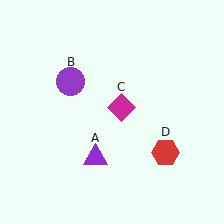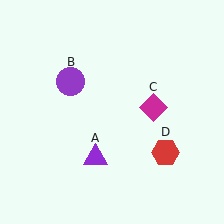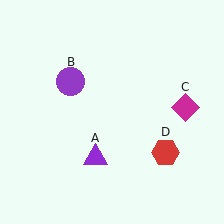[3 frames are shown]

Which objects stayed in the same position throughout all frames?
Purple triangle (object A) and purple circle (object B) and red hexagon (object D) remained stationary.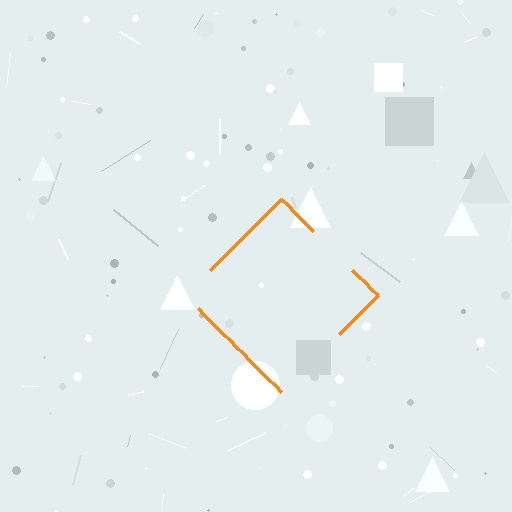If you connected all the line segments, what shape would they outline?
They would outline a diamond.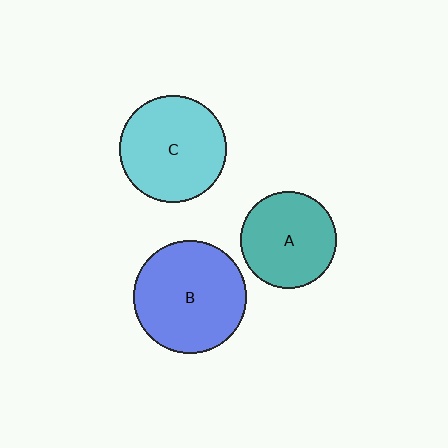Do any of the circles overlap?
No, none of the circles overlap.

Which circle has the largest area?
Circle B (blue).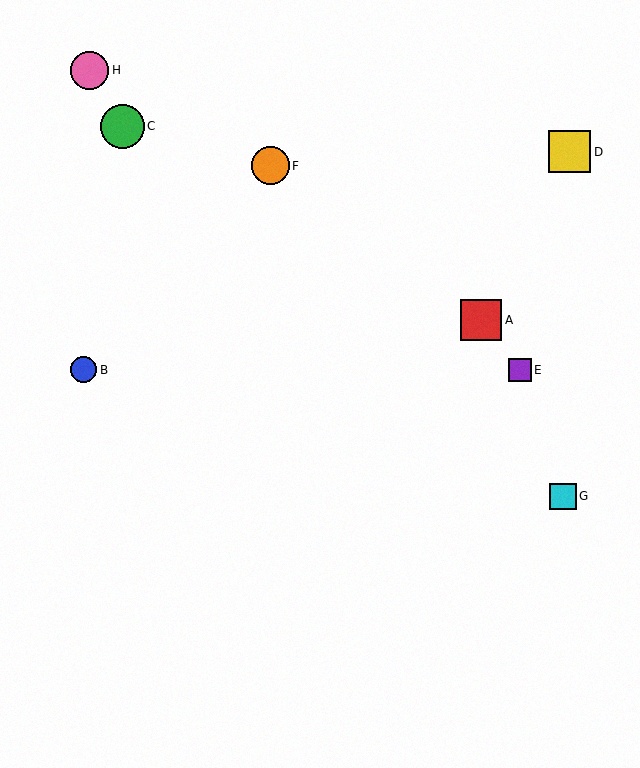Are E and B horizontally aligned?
Yes, both are at y≈370.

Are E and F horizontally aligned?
No, E is at y≈370 and F is at y≈166.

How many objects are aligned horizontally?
2 objects (B, E) are aligned horizontally.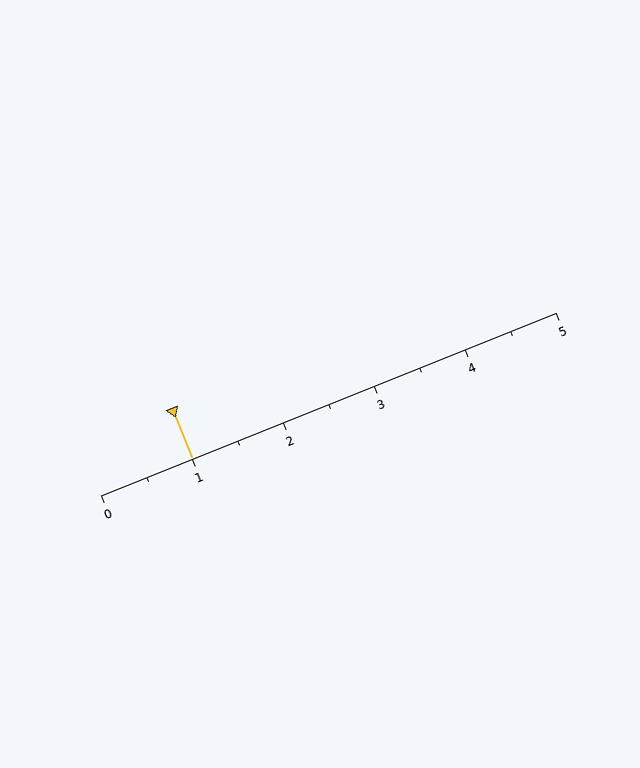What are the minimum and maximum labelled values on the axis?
The axis runs from 0 to 5.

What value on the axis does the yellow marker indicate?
The marker indicates approximately 1.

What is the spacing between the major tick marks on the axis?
The major ticks are spaced 1 apart.